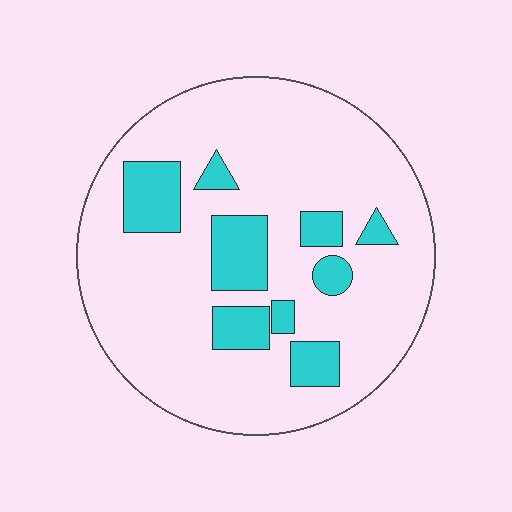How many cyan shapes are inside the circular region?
9.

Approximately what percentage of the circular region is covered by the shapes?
Approximately 20%.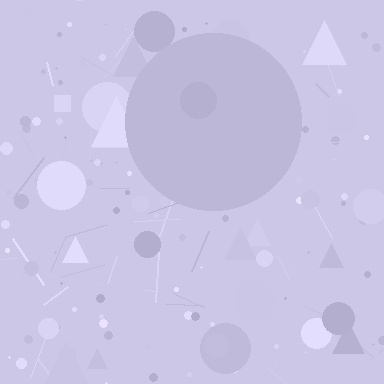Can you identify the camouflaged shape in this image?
The camouflaged shape is a circle.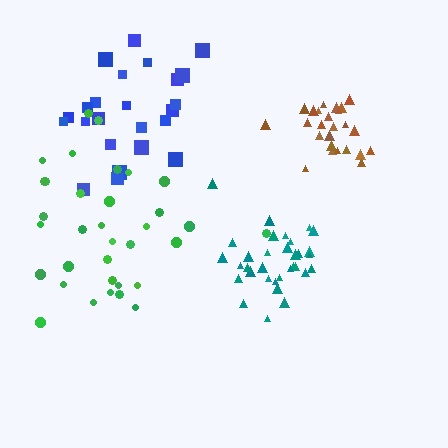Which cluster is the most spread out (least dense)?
Blue.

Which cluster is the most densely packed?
Teal.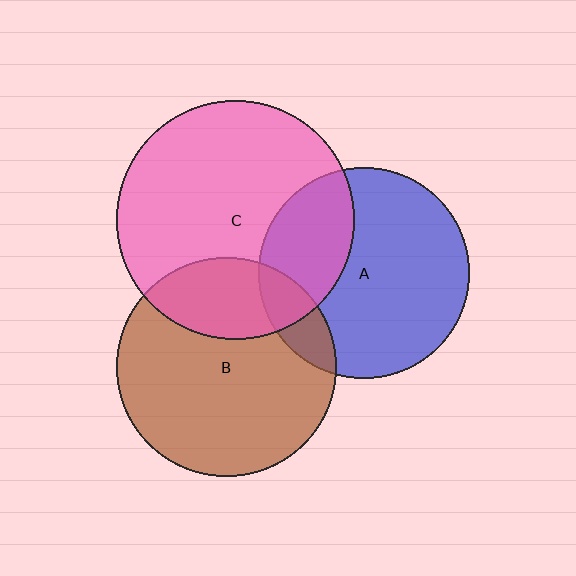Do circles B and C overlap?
Yes.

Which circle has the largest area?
Circle C (pink).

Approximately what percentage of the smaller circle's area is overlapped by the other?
Approximately 25%.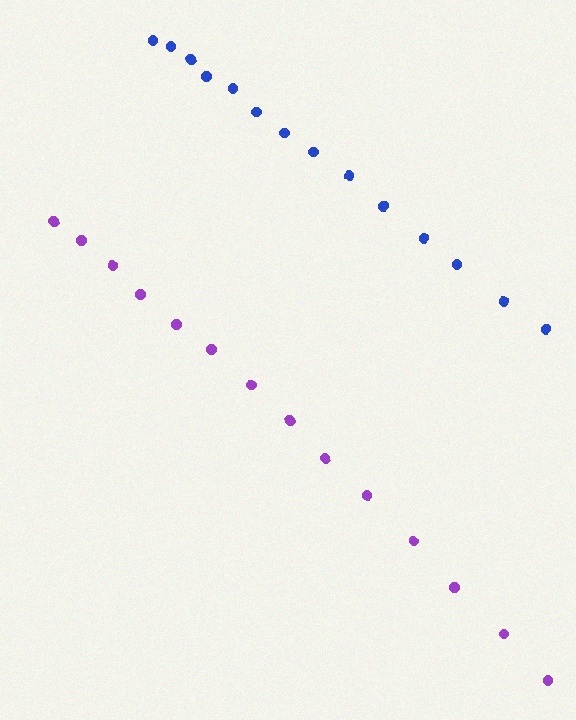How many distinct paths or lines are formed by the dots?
There are 2 distinct paths.